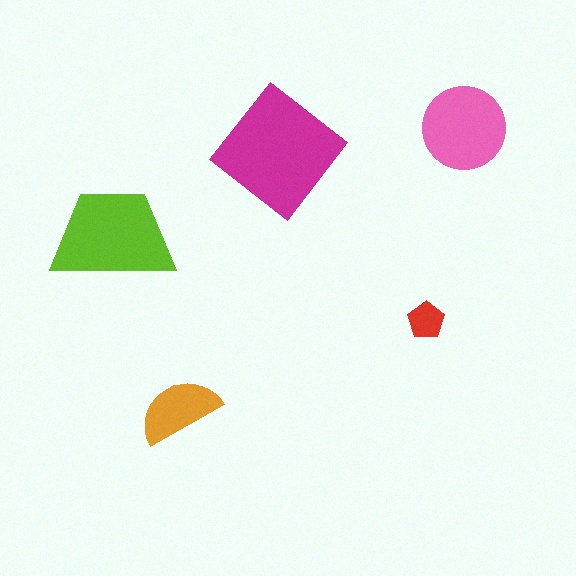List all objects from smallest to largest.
The red pentagon, the orange semicircle, the pink circle, the lime trapezoid, the magenta diamond.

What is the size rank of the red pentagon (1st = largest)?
5th.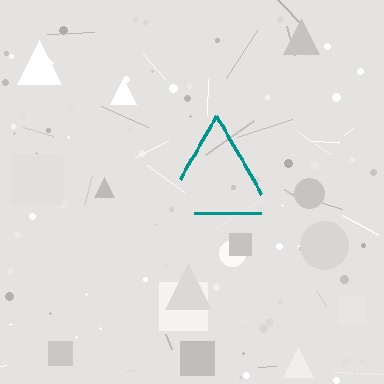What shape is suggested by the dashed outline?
The dashed outline suggests a triangle.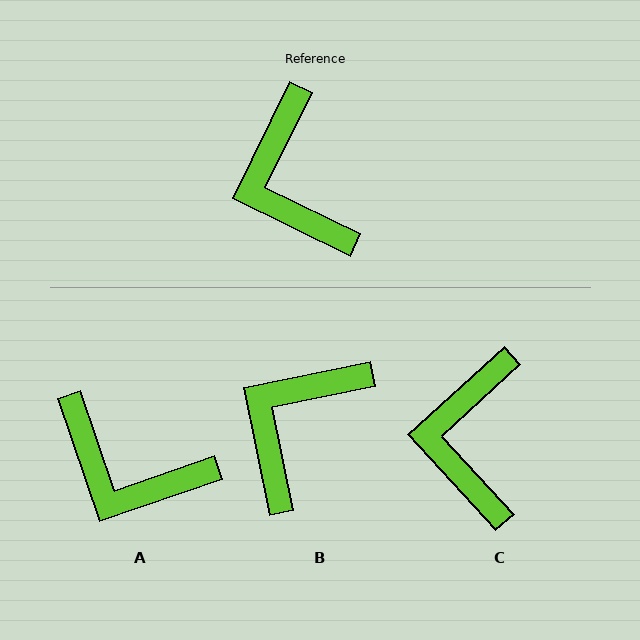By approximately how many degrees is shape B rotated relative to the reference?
Approximately 52 degrees clockwise.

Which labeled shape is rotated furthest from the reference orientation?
B, about 52 degrees away.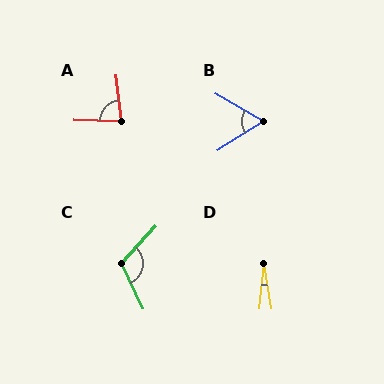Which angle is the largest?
C, at approximately 112 degrees.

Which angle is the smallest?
D, at approximately 15 degrees.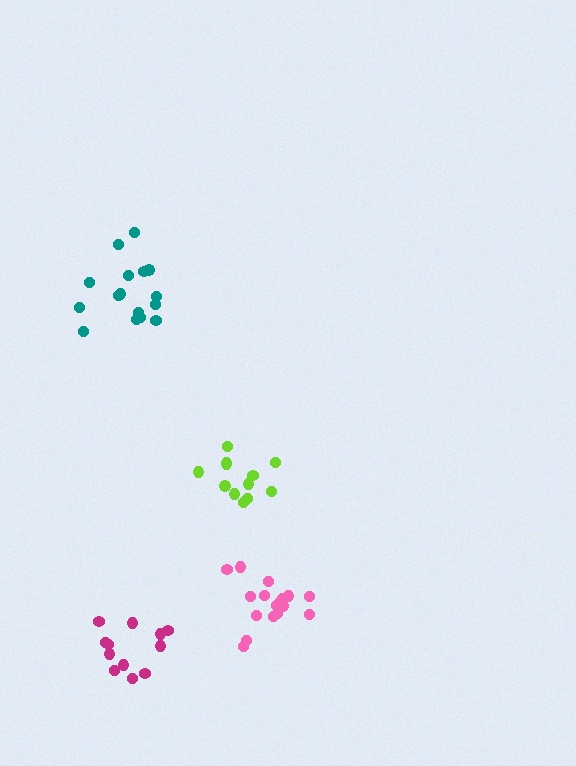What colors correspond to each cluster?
The clusters are colored: teal, lime, pink, magenta.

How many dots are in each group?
Group 1: 16 dots, Group 2: 12 dots, Group 3: 17 dots, Group 4: 12 dots (57 total).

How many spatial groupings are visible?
There are 4 spatial groupings.